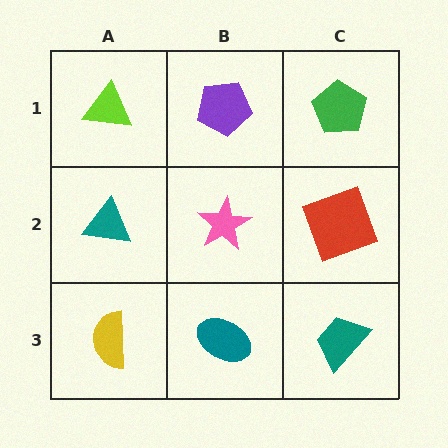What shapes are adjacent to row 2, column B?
A purple pentagon (row 1, column B), a teal ellipse (row 3, column B), a teal triangle (row 2, column A), a red square (row 2, column C).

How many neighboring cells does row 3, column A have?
2.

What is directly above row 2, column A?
A lime triangle.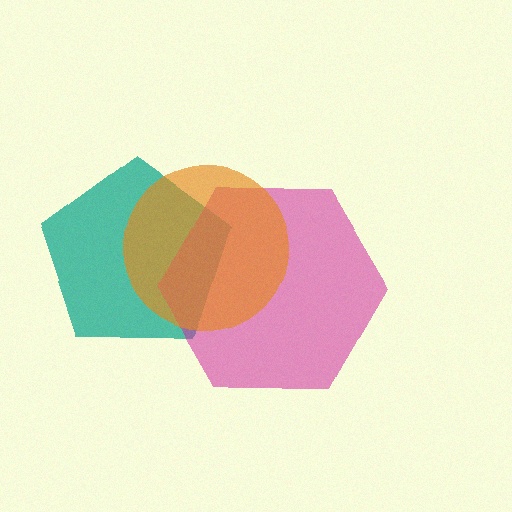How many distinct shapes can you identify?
There are 3 distinct shapes: a teal pentagon, a magenta hexagon, an orange circle.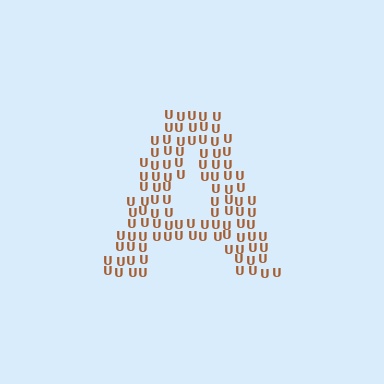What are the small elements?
The small elements are letter U's.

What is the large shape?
The large shape is the letter A.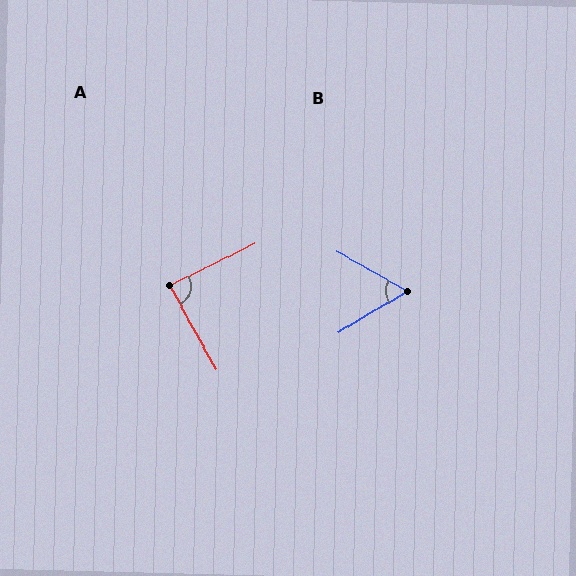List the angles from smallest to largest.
B (61°), A (88°).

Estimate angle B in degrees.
Approximately 61 degrees.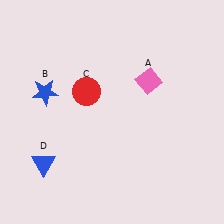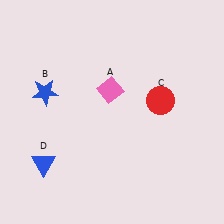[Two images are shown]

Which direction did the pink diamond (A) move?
The pink diamond (A) moved left.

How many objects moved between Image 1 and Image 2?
2 objects moved between the two images.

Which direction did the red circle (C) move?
The red circle (C) moved right.